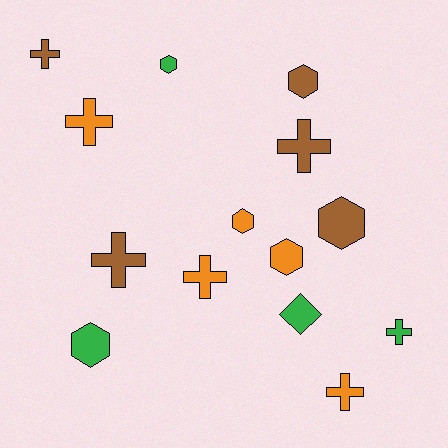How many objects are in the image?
There are 14 objects.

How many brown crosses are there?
There are 3 brown crosses.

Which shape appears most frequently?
Cross, with 7 objects.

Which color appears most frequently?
Brown, with 5 objects.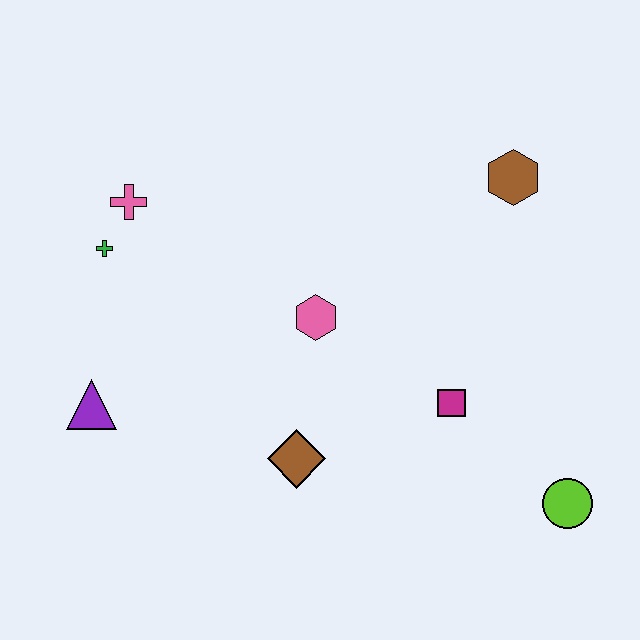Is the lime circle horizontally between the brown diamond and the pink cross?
No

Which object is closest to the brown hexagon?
The magenta square is closest to the brown hexagon.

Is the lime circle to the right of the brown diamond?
Yes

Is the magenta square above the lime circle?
Yes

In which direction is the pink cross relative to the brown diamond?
The pink cross is above the brown diamond.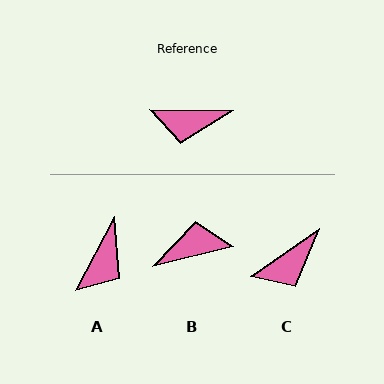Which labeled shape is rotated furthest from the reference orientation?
B, about 165 degrees away.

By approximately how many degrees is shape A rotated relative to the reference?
Approximately 63 degrees counter-clockwise.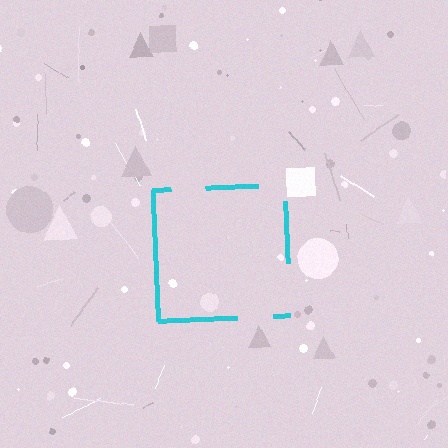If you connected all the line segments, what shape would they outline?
They would outline a square.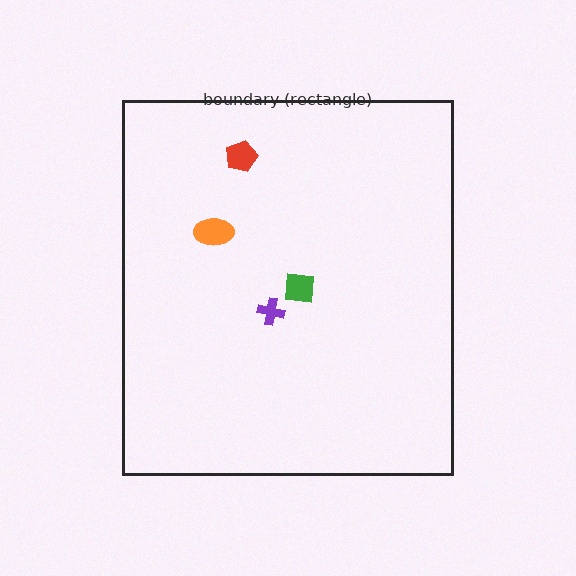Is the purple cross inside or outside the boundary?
Inside.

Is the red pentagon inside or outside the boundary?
Inside.